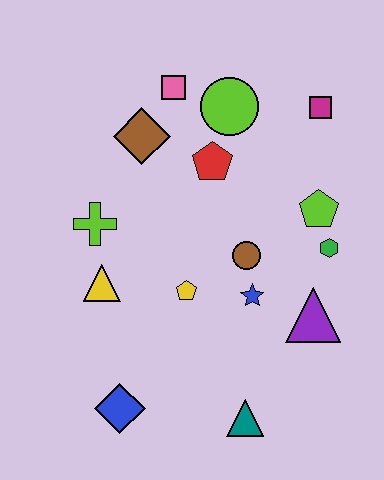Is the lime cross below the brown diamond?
Yes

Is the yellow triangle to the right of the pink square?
No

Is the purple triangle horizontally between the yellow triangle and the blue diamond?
No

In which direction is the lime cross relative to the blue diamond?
The lime cross is above the blue diamond.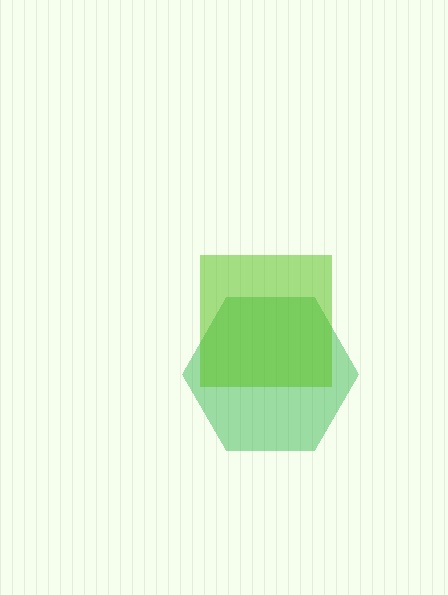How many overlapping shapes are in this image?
There are 2 overlapping shapes in the image.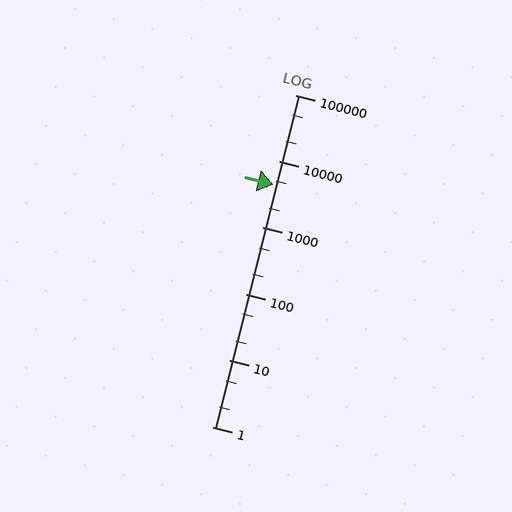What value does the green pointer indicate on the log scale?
The pointer indicates approximately 4400.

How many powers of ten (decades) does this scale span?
The scale spans 5 decades, from 1 to 100000.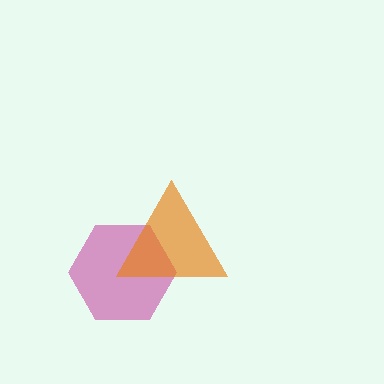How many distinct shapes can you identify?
There are 2 distinct shapes: a magenta hexagon, an orange triangle.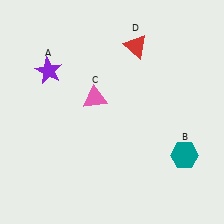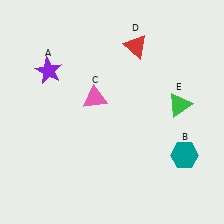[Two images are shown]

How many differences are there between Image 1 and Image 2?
There is 1 difference between the two images.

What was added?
A green triangle (E) was added in Image 2.